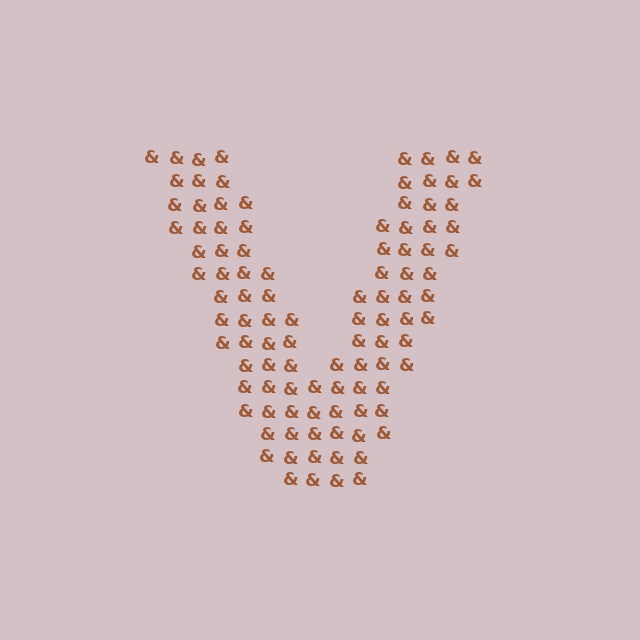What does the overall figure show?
The overall figure shows the letter V.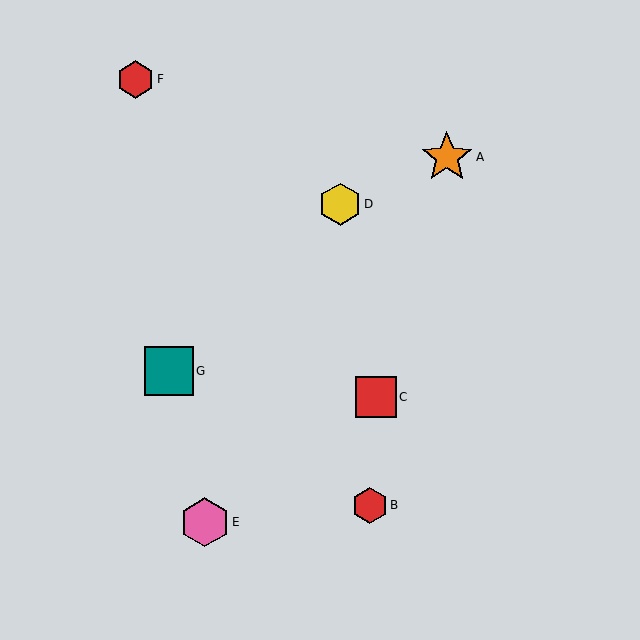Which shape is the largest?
The orange star (labeled A) is the largest.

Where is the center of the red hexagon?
The center of the red hexagon is at (370, 505).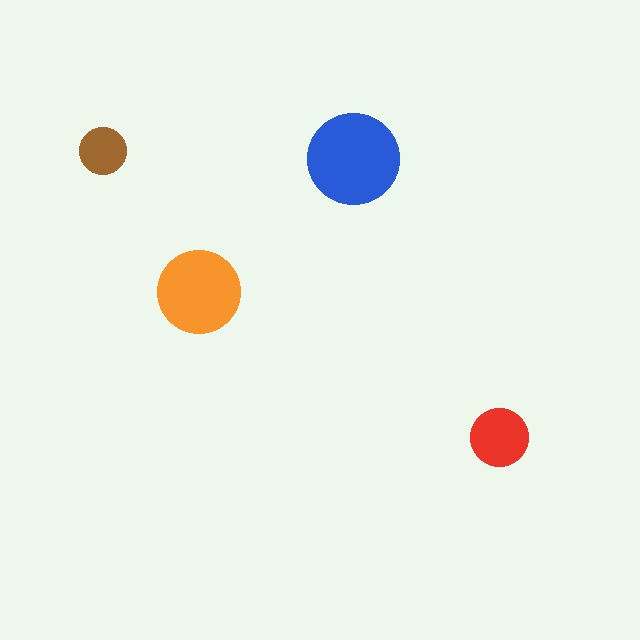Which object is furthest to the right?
The red circle is rightmost.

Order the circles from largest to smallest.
the blue one, the orange one, the red one, the brown one.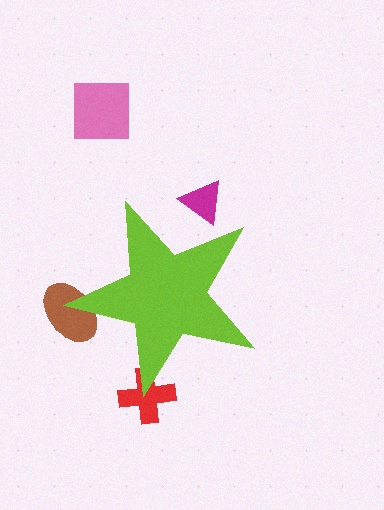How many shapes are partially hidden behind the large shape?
3 shapes are partially hidden.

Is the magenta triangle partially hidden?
Yes, the magenta triangle is partially hidden behind the lime star.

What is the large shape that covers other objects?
A lime star.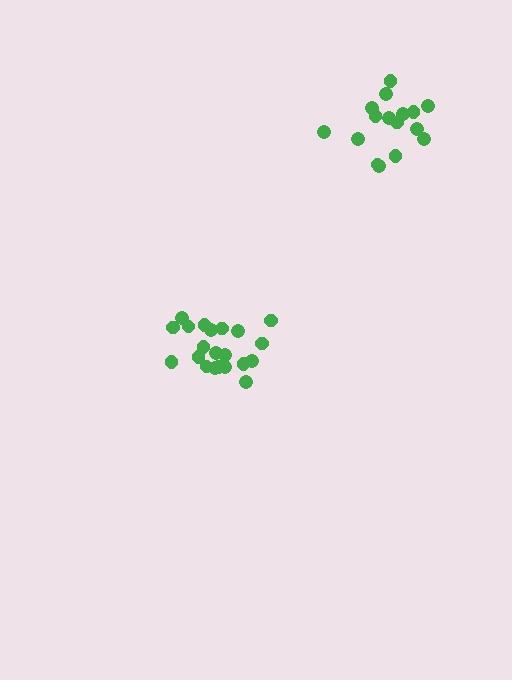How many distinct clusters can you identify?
There are 2 distinct clusters.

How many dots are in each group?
Group 1: 21 dots, Group 2: 16 dots (37 total).